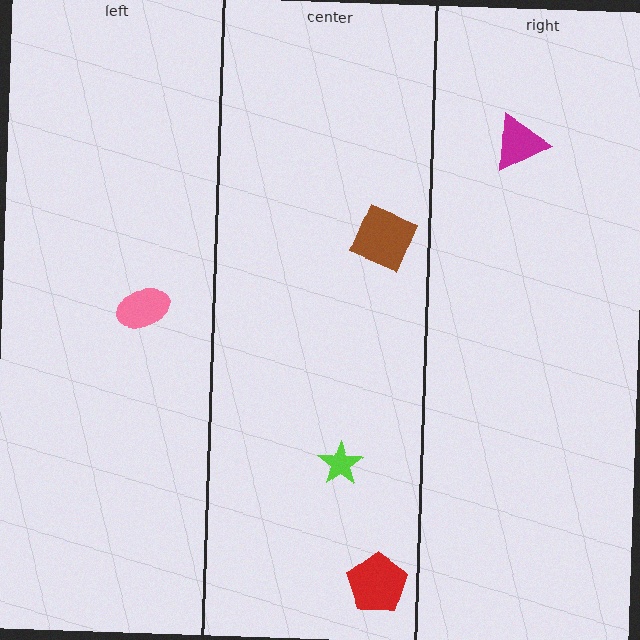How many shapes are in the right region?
1.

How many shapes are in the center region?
3.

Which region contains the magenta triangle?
The right region.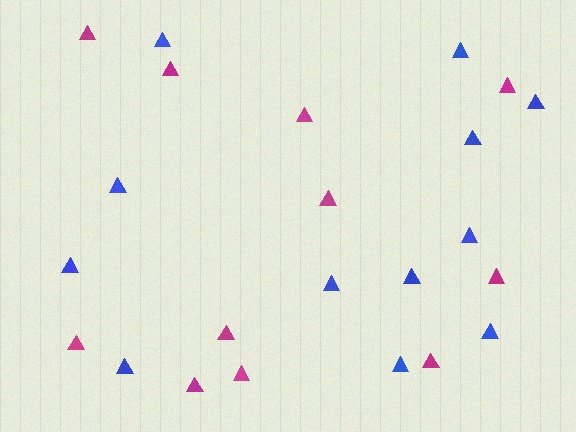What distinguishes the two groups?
There are 2 groups: one group of blue triangles (12) and one group of magenta triangles (11).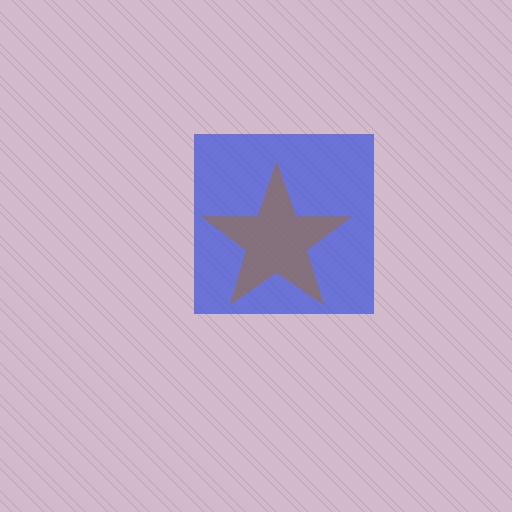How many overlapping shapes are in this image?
There are 2 overlapping shapes in the image.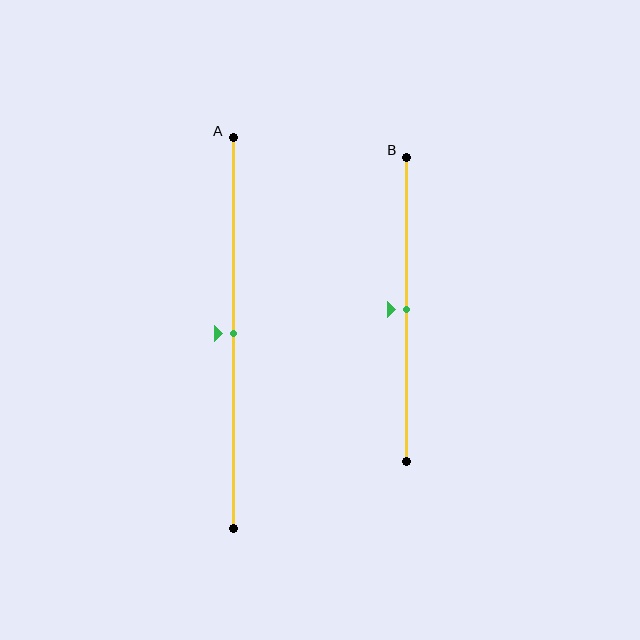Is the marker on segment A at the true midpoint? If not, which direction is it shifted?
Yes, the marker on segment A is at the true midpoint.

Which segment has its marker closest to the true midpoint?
Segment A has its marker closest to the true midpoint.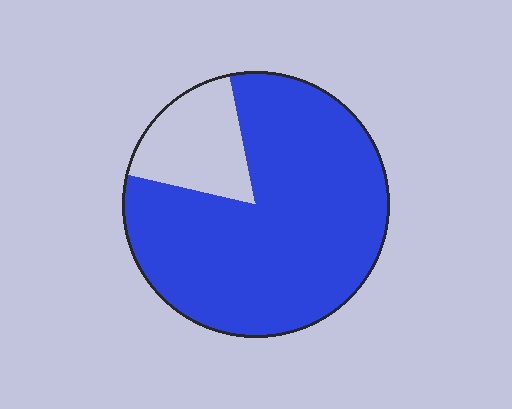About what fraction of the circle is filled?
About five sixths (5/6).